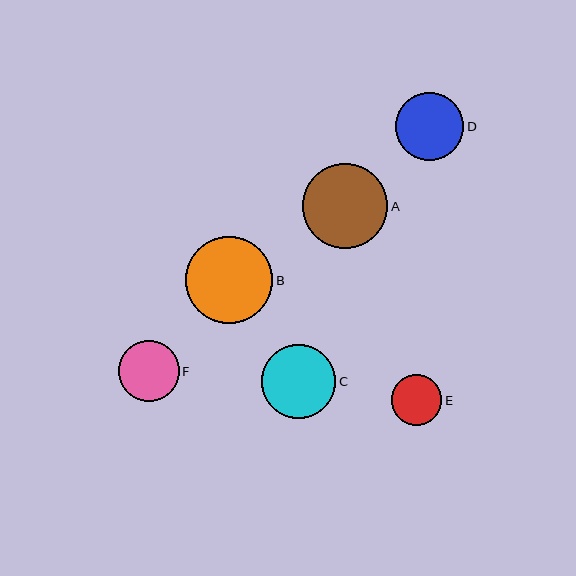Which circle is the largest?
Circle B is the largest with a size of approximately 87 pixels.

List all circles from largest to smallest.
From largest to smallest: B, A, C, D, F, E.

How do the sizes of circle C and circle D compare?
Circle C and circle D are approximately the same size.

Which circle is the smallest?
Circle E is the smallest with a size of approximately 51 pixels.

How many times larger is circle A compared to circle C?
Circle A is approximately 1.1 times the size of circle C.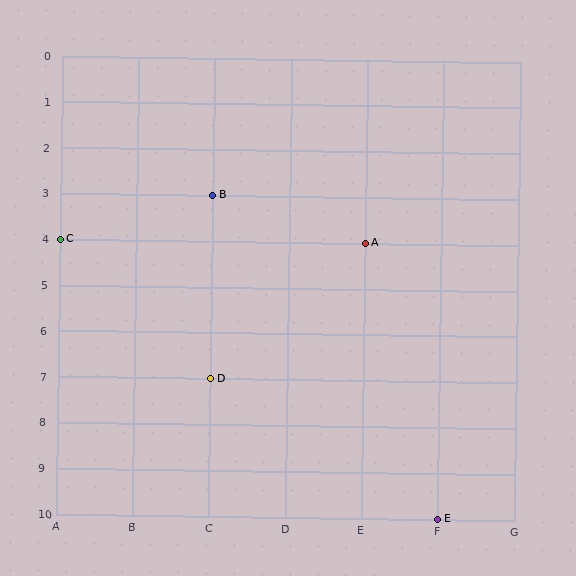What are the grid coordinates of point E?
Point E is at grid coordinates (F, 10).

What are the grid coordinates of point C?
Point C is at grid coordinates (A, 4).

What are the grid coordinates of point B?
Point B is at grid coordinates (C, 3).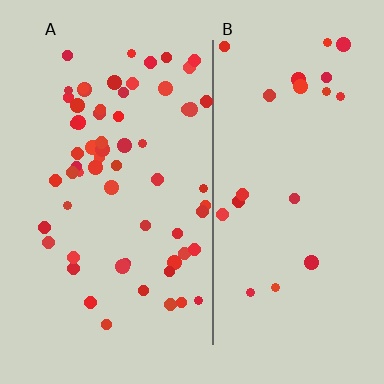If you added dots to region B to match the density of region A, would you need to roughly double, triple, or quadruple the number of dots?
Approximately triple.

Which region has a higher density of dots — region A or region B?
A (the left).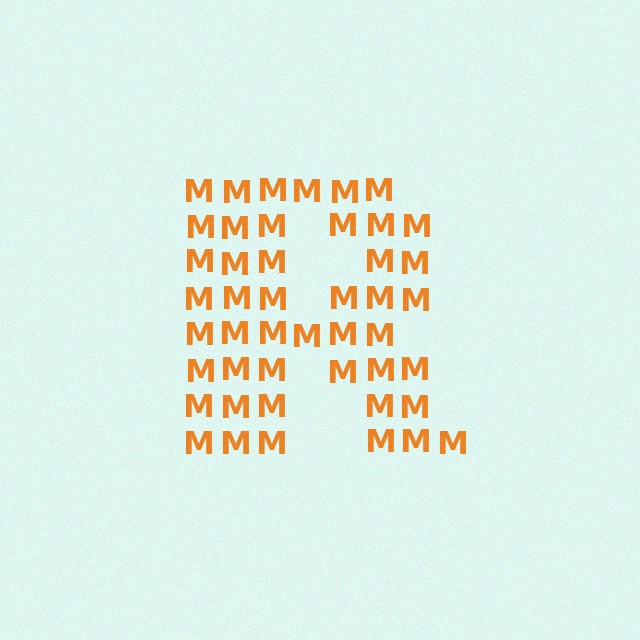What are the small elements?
The small elements are letter M's.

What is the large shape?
The large shape is the letter R.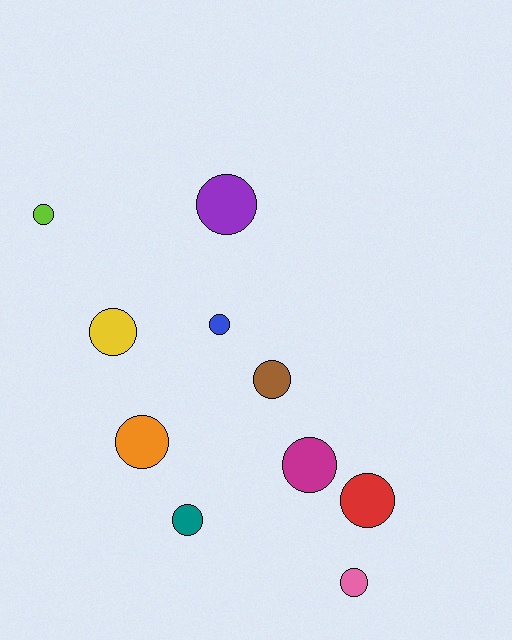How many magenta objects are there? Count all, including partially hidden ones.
There is 1 magenta object.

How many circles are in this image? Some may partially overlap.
There are 10 circles.